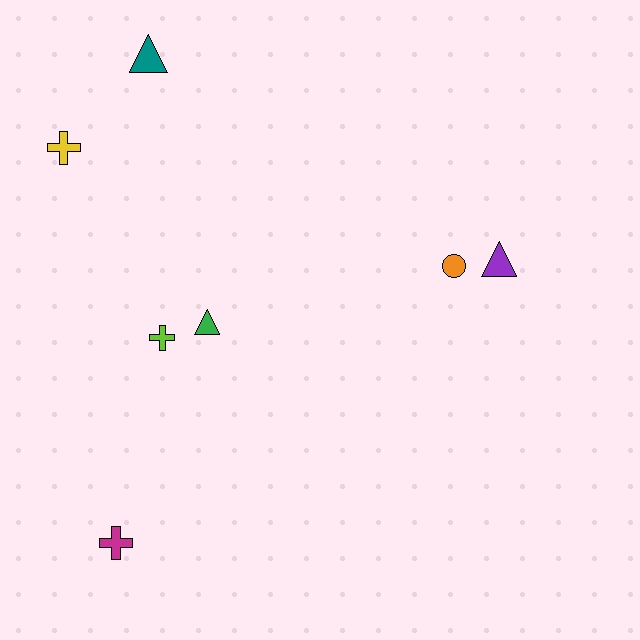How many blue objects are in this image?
There are no blue objects.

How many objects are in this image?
There are 7 objects.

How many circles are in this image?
There is 1 circle.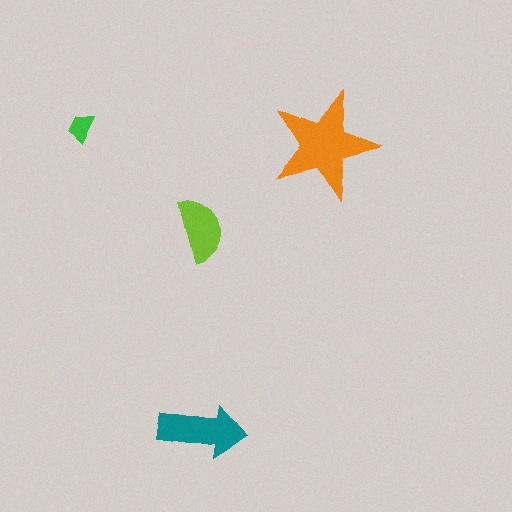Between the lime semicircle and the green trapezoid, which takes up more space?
The lime semicircle.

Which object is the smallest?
The green trapezoid.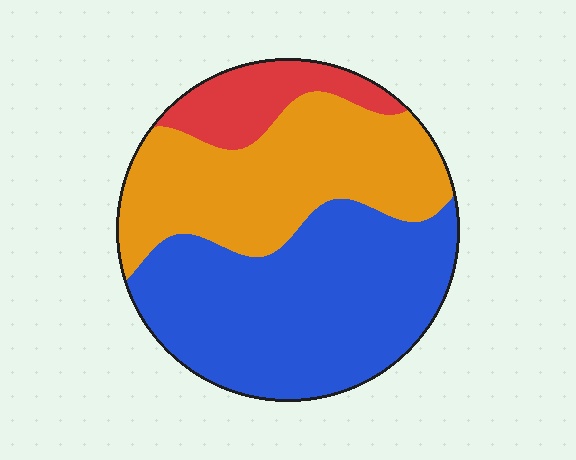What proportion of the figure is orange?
Orange takes up about three eighths (3/8) of the figure.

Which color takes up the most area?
Blue, at roughly 50%.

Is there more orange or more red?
Orange.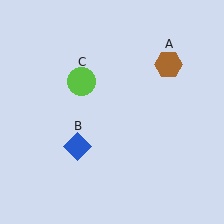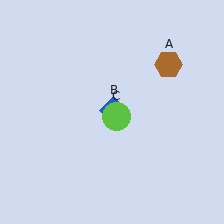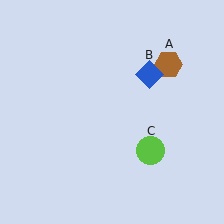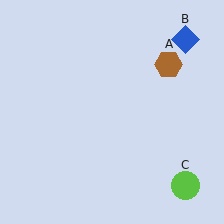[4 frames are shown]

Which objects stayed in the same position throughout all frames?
Brown hexagon (object A) remained stationary.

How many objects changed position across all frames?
2 objects changed position: blue diamond (object B), lime circle (object C).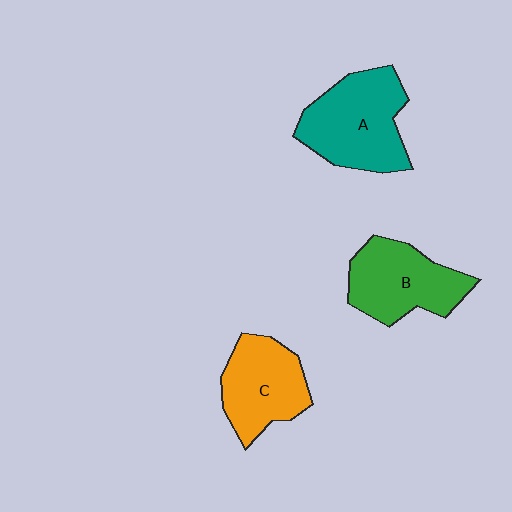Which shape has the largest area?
Shape A (teal).